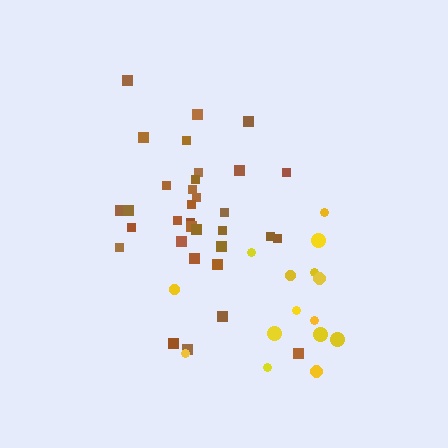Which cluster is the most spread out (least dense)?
Yellow.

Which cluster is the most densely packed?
Brown.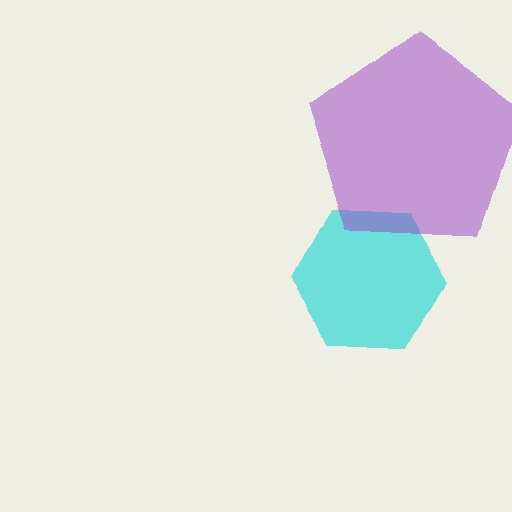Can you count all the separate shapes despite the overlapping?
Yes, there are 2 separate shapes.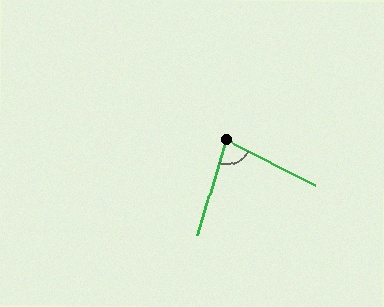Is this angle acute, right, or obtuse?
It is acute.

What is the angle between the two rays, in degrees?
Approximately 79 degrees.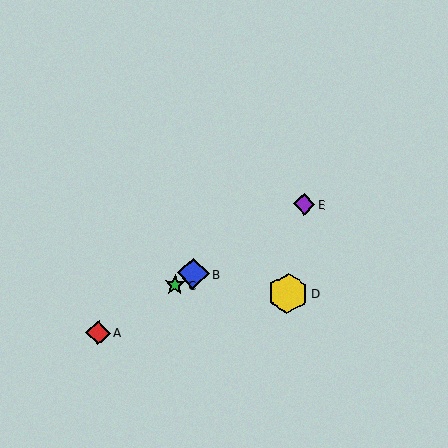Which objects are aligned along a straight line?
Objects A, B, C, E are aligned along a straight line.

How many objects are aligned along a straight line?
4 objects (A, B, C, E) are aligned along a straight line.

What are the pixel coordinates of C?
Object C is at (175, 285).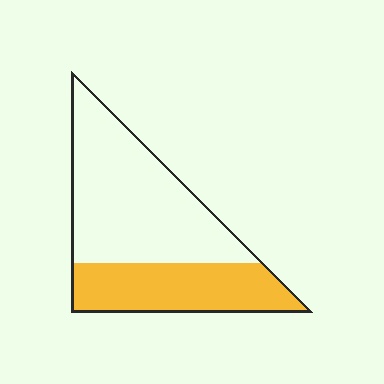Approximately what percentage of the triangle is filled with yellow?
Approximately 35%.